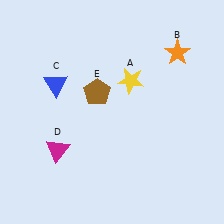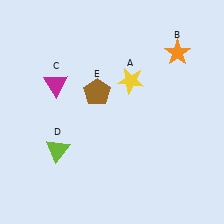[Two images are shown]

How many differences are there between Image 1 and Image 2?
There are 2 differences between the two images.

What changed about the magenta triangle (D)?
In Image 1, D is magenta. In Image 2, it changed to lime.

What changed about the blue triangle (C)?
In Image 1, C is blue. In Image 2, it changed to magenta.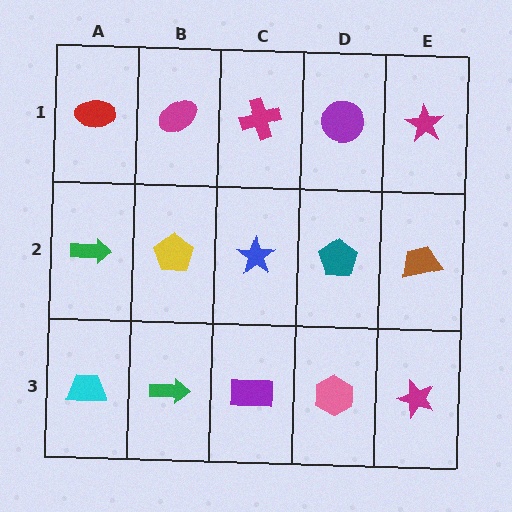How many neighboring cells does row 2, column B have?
4.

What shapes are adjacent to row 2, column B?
A magenta ellipse (row 1, column B), a green arrow (row 3, column B), a green arrow (row 2, column A), a blue star (row 2, column C).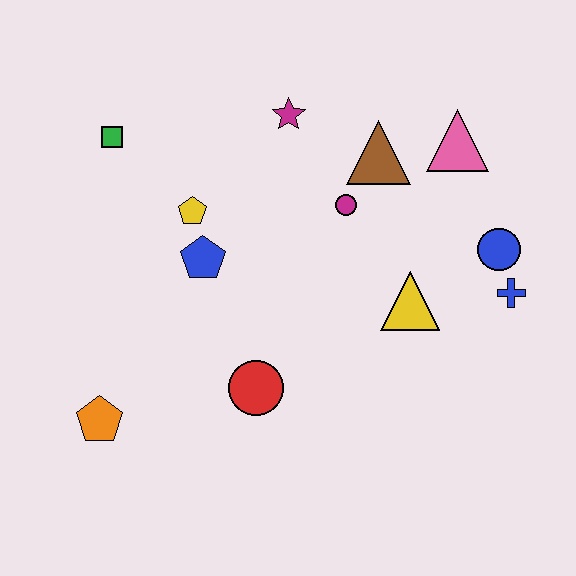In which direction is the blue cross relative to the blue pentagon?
The blue cross is to the right of the blue pentagon.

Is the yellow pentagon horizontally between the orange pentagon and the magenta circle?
Yes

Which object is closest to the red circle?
The blue pentagon is closest to the red circle.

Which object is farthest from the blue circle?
The orange pentagon is farthest from the blue circle.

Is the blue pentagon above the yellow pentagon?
No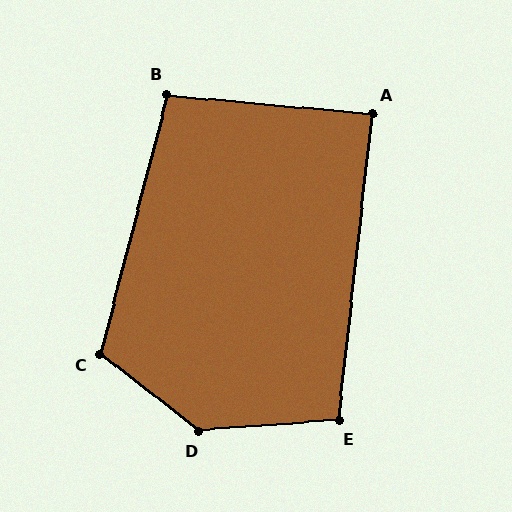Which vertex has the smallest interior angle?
A, at approximately 89 degrees.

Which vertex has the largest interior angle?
D, at approximately 138 degrees.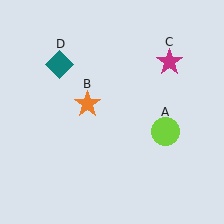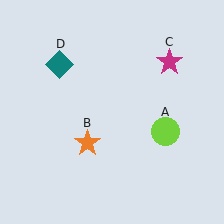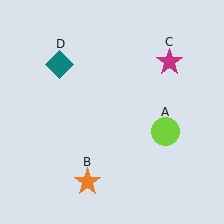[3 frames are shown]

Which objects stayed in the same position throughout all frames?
Lime circle (object A) and magenta star (object C) and teal diamond (object D) remained stationary.